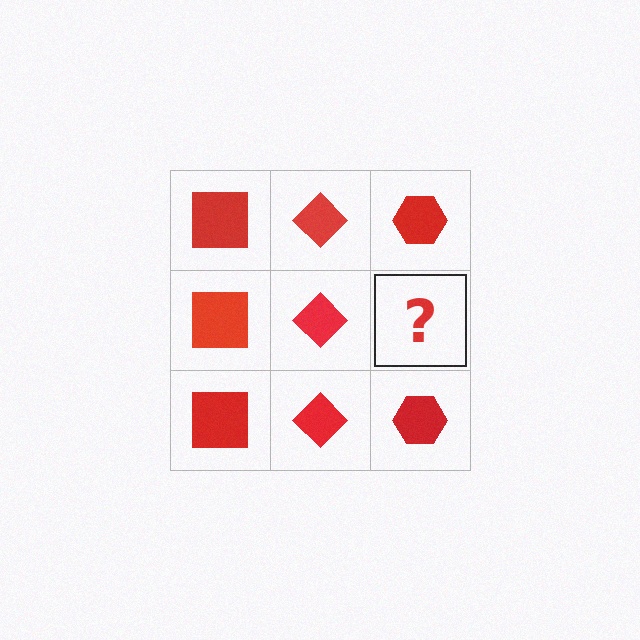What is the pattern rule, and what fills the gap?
The rule is that each column has a consistent shape. The gap should be filled with a red hexagon.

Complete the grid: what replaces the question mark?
The question mark should be replaced with a red hexagon.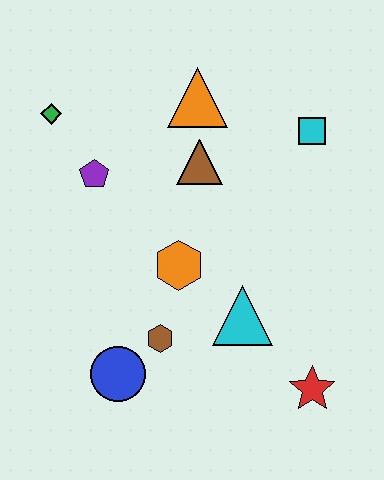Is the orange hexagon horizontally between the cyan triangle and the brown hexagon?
Yes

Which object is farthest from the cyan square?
The blue circle is farthest from the cyan square.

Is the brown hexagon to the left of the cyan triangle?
Yes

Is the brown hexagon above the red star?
Yes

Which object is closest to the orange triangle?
The brown triangle is closest to the orange triangle.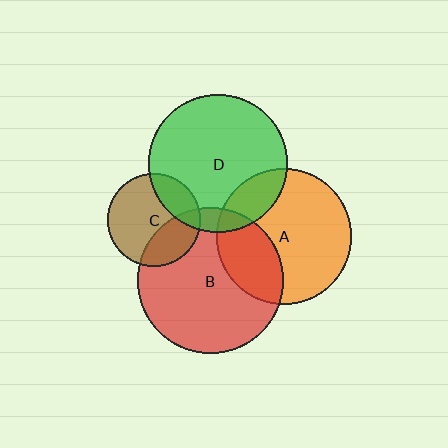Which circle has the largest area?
Circle B (red).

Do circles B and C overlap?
Yes.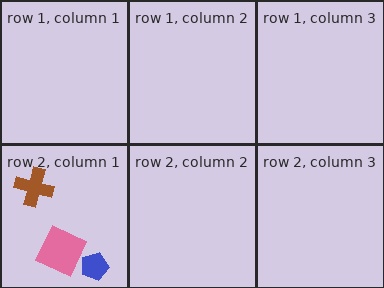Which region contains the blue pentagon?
The row 2, column 1 region.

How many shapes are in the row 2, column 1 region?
3.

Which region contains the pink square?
The row 2, column 1 region.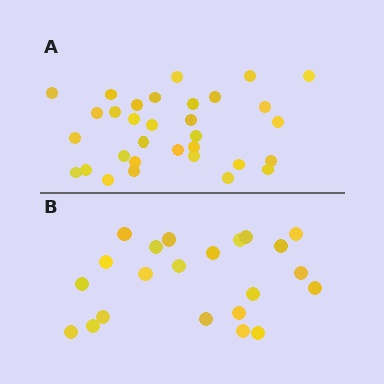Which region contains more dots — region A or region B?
Region A (the top region) has more dots.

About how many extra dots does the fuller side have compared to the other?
Region A has roughly 10 or so more dots than region B.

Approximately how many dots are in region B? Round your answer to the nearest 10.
About 20 dots. (The exact count is 22, which rounds to 20.)